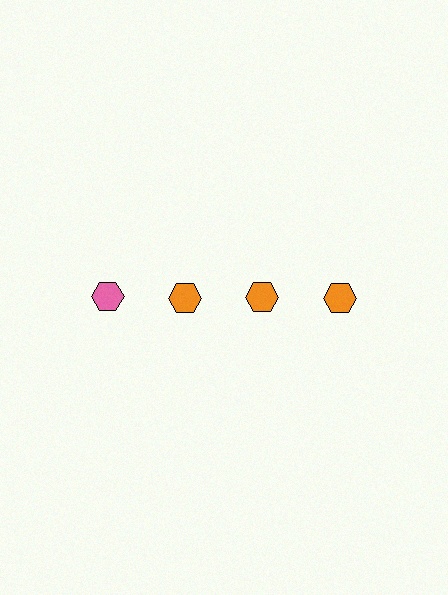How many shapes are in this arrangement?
There are 4 shapes arranged in a grid pattern.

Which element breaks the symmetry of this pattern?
The pink hexagon in the top row, leftmost column breaks the symmetry. All other shapes are orange hexagons.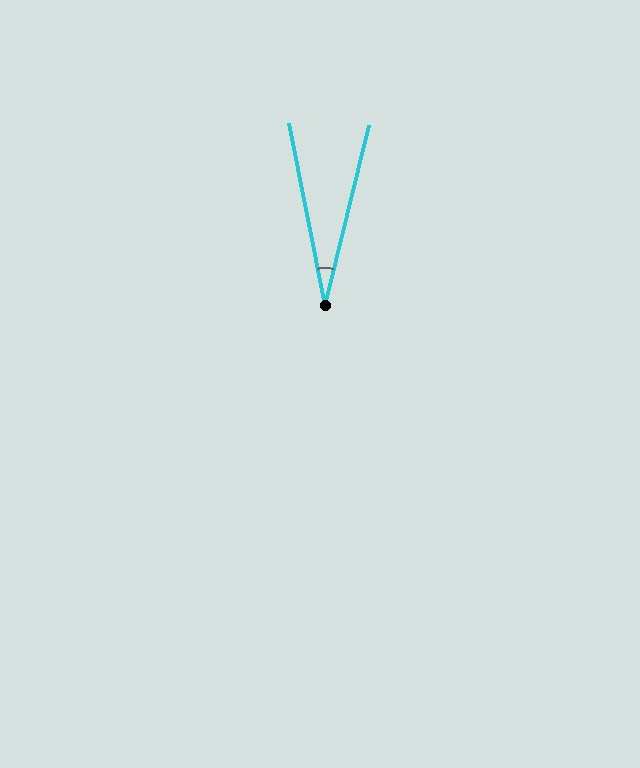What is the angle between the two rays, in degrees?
Approximately 25 degrees.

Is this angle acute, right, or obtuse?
It is acute.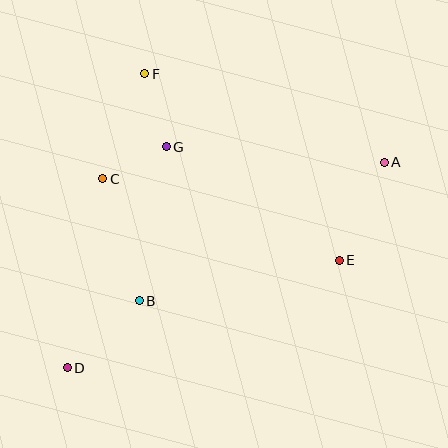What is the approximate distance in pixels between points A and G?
The distance between A and G is approximately 218 pixels.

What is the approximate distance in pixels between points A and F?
The distance between A and F is approximately 255 pixels.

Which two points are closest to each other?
Points C and G are closest to each other.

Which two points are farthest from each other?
Points A and D are farthest from each other.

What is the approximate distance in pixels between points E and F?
The distance between E and F is approximately 269 pixels.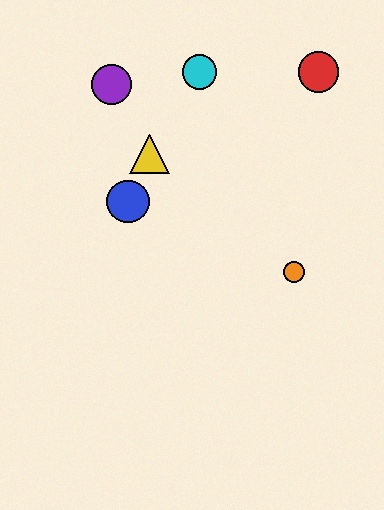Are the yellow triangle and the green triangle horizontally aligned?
Yes, both are at y≈154.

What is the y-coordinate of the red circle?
The red circle is at y≈72.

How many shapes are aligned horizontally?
2 shapes (the green triangle, the yellow triangle) are aligned horizontally.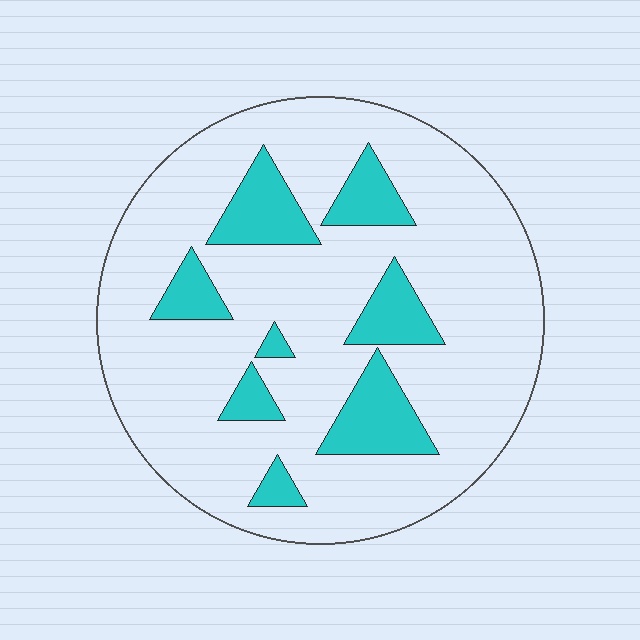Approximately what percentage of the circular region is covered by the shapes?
Approximately 20%.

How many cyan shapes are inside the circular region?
8.